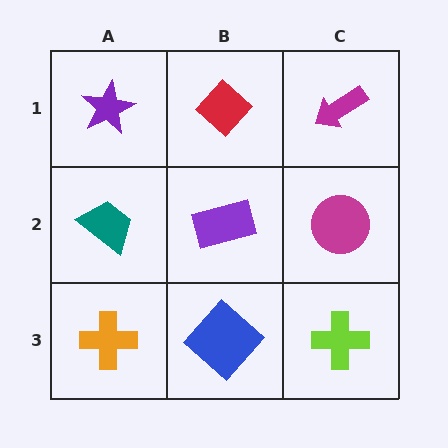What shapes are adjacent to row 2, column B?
A red diamond (row 1, column B), a blue diamond (row 3, column B), a teal trapezoid (row 2, column A), a magenta circle (row 2, column C).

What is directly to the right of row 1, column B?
A magenta arrow.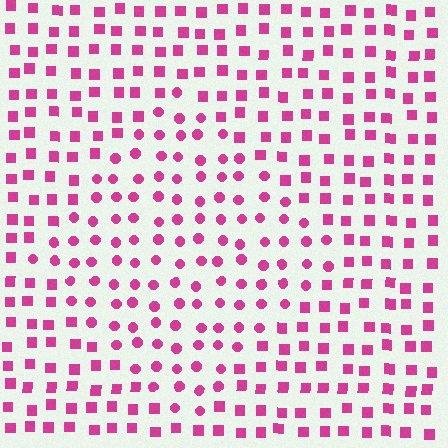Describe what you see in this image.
The image is filled with small magenta elements arranged in a uniform grid. A diamond-shaped region contains circles, while the surrounding area contains squares. The boundary is defined purely by the change in element shape.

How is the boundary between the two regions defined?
The boundary is defined by a change in element shape: circles inside vs. squares outside. All elements share the same color and spacing.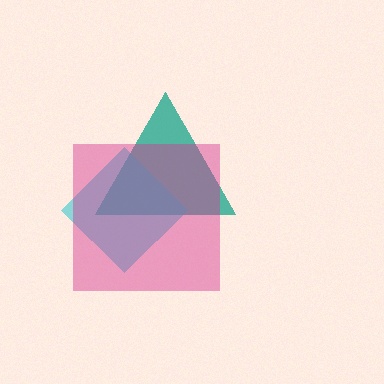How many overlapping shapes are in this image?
There are 3 overlapping shapes in the image.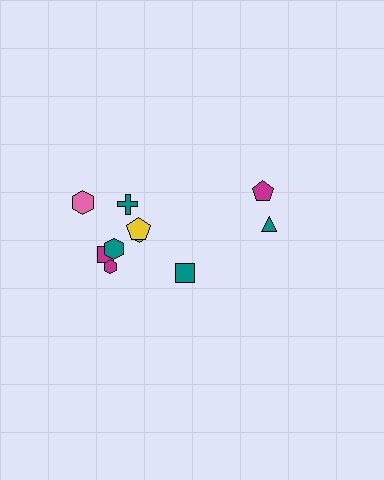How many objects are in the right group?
There are 3 objects.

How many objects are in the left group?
There are 7 objects.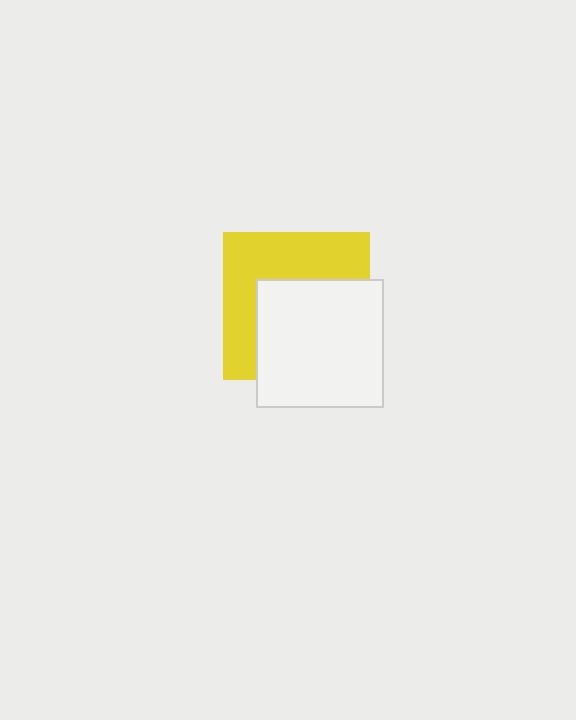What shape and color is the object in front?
The object in front is a white square.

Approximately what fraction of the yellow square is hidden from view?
Roughly 53% of the yellow square is hidden behind the white square.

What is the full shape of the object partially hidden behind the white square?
The partially hidden object is a yellow square.